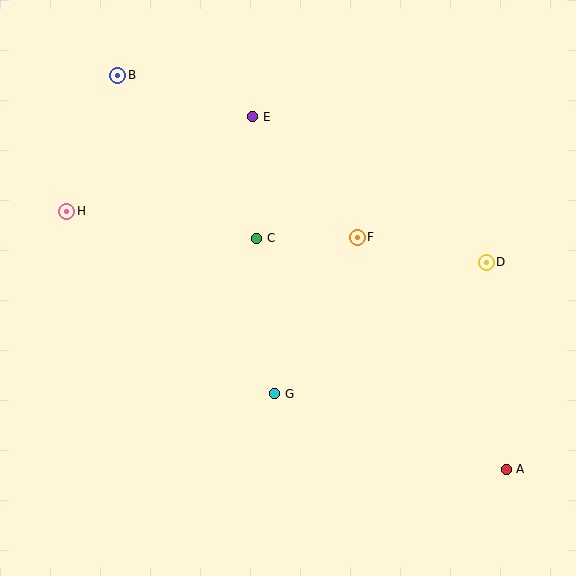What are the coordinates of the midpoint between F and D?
The midpoint between F and D is at (422, 250).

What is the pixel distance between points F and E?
The distance between F and E is 159 pixels.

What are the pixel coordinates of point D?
Point D is at (486, 262).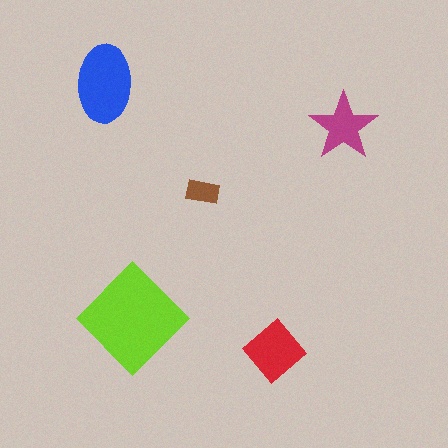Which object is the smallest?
The brown rectangle.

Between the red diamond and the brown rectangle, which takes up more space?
The red diamond.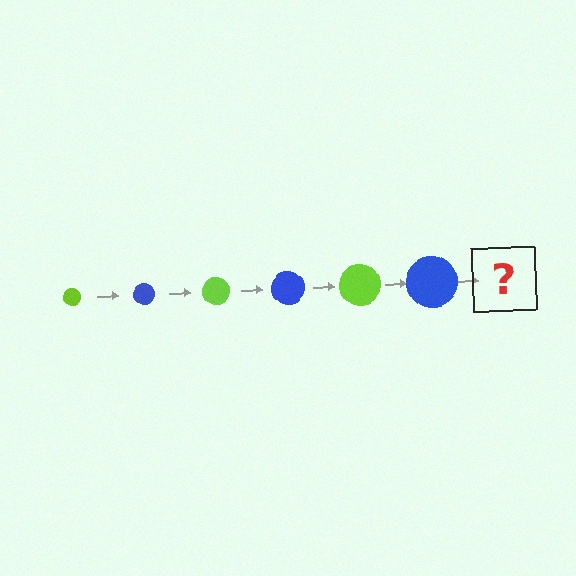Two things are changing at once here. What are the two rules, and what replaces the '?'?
The two rules are that the circle grows larger each step and the color cycles through lime and blue. The '?' should be a lime circle, larger than the previous one.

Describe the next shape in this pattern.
It should be a lime circle, larger than the previous one.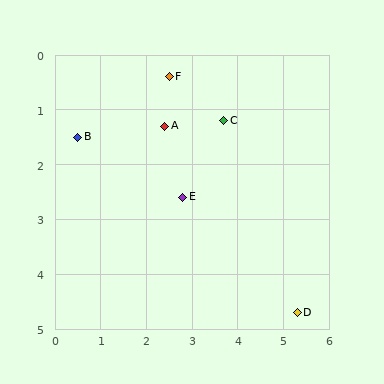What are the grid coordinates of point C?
Point C is at approximately (3.7, 1.2).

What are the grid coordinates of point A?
Point A is at approximately (2.4, 1.3).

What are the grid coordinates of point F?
Point F is at approximately (2.5, 0.4).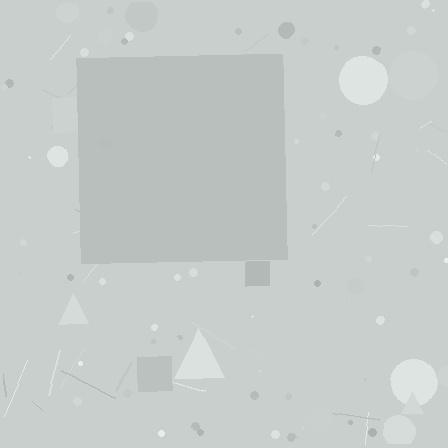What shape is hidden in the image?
A square is hidden in the image.